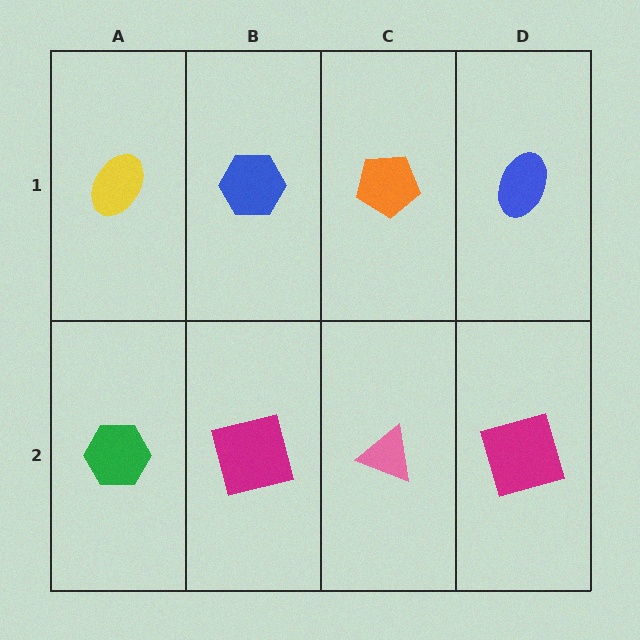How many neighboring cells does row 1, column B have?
3.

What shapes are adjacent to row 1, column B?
A magenta square (row 2, column B), a yellow ellipse (row 1, column A), an orange pentagon (row 1, column C).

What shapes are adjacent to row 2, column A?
A yellow ellipse (row 1, column A), a magenta square (row 2, column B).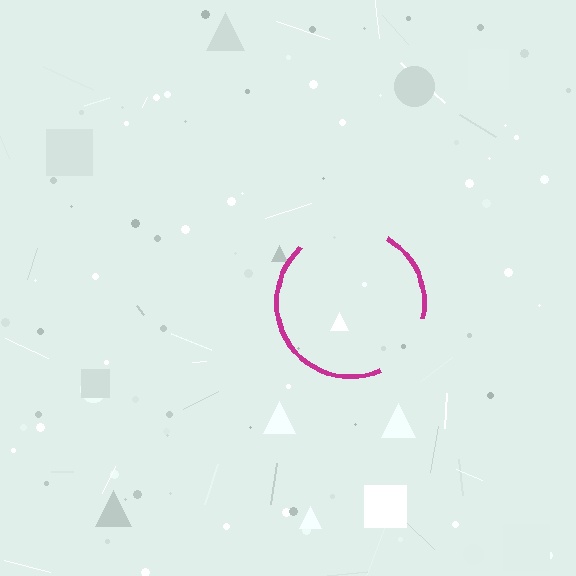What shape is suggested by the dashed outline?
The dashed outline suggests a circle.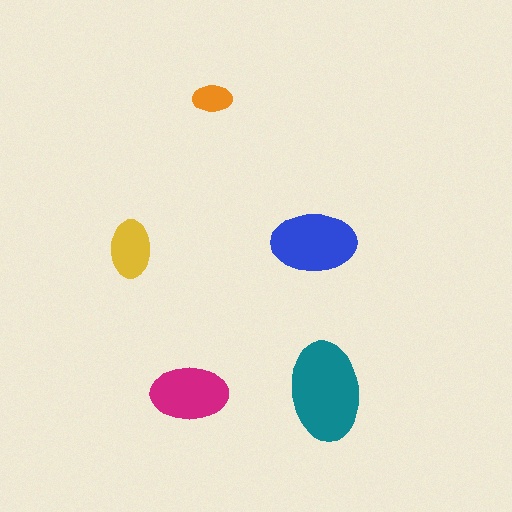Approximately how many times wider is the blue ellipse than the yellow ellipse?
About 1.5 times wider.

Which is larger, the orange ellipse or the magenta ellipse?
The magenta one.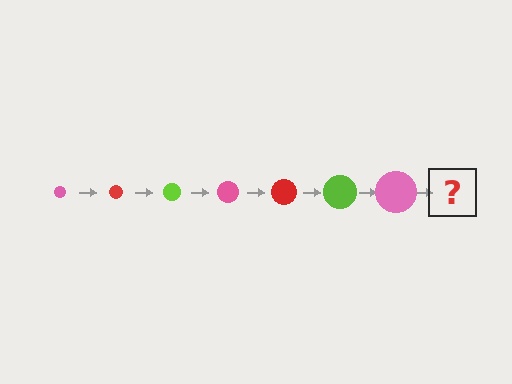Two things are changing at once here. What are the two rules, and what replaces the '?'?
The two rules are that the circle grows larger each step and the color cycles through pink, red, and lime. The '?' should be a red circle, larger than the previous one.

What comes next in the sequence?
The next element should be a red circle, larger than the previous one.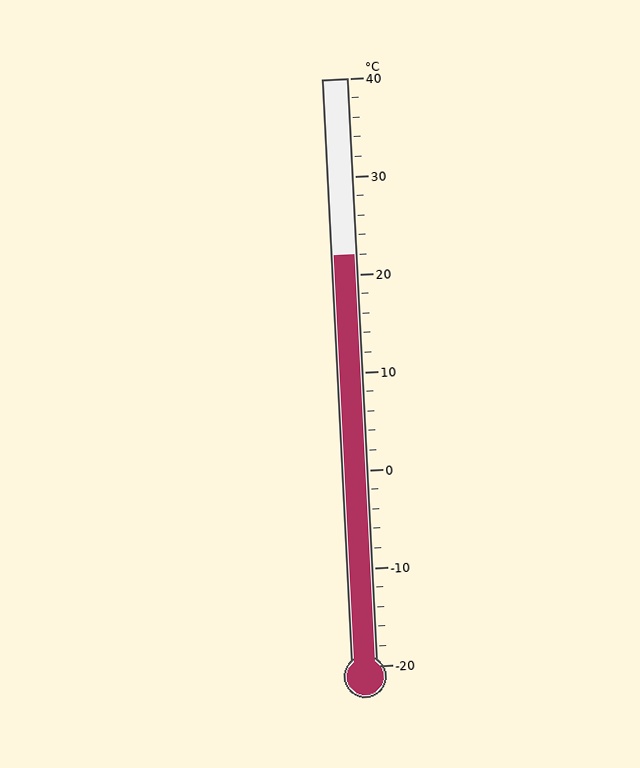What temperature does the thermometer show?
The thermometer shows approximately 22°C.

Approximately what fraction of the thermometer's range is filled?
The thermometer is filled to approximately 70% of its range.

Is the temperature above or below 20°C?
The temperature is above 20°C.